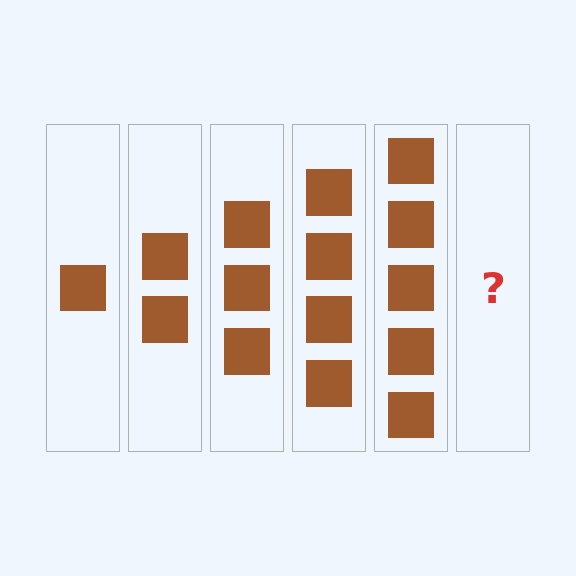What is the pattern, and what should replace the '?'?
The pattern is that each step adds one more square. The '?' should be 6 squares.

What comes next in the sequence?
The next element should be 6 squares.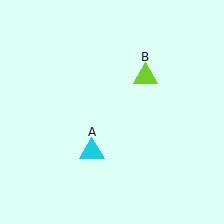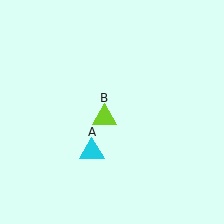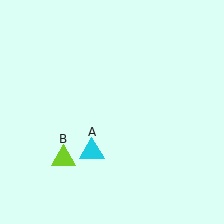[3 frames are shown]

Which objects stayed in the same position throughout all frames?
Cyan triangle (object A) remained stationary.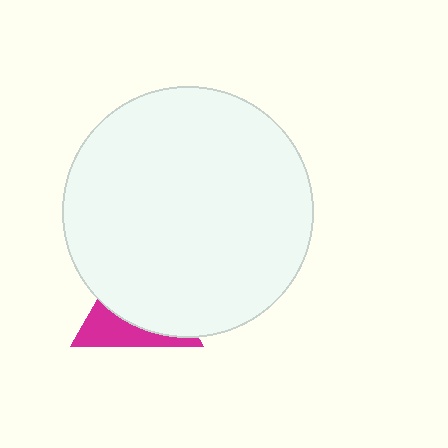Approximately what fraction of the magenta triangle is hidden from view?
Roughly 65% of the magenta triangle is hidden behind the white circle.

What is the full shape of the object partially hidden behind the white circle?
The partially hidden object is a magenta triangle.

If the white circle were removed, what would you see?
You would see the complete magenta triangle.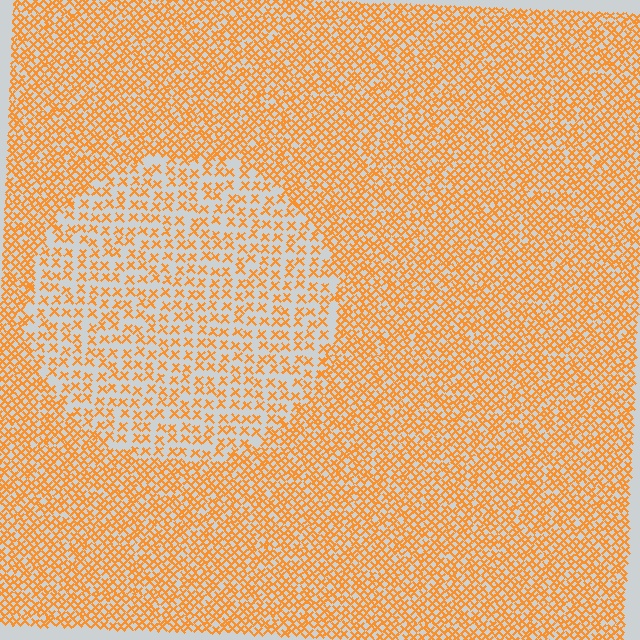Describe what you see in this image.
The image contains small orange elements arranged at two different densities. A circle-shaped region is visible where the elements are less densely packed than the surrounding area.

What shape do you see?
I see a circle.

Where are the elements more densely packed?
The elements are more densely packed outside the circle boundary.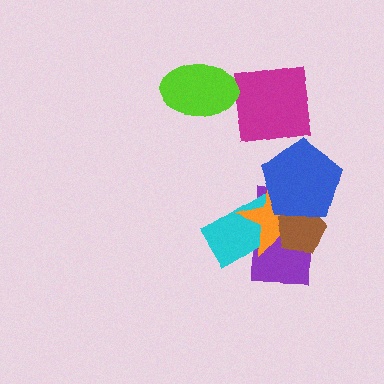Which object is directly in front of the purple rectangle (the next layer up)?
The cyan rectangle is directly in front of the purple rectangle.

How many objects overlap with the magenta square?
2 objects overlap with the magenta square.